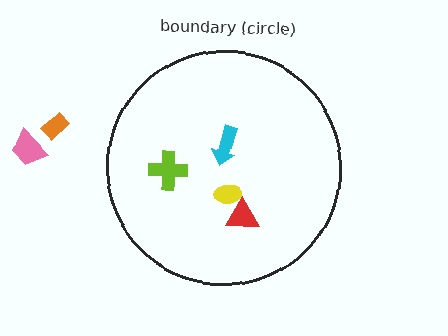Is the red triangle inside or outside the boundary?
Inside.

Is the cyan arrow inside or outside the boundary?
Inside.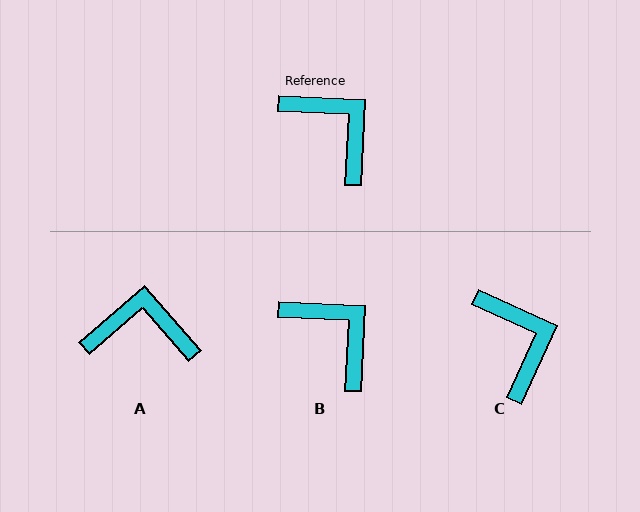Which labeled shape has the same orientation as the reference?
B.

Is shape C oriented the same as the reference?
No, it is off by about 22 degrees.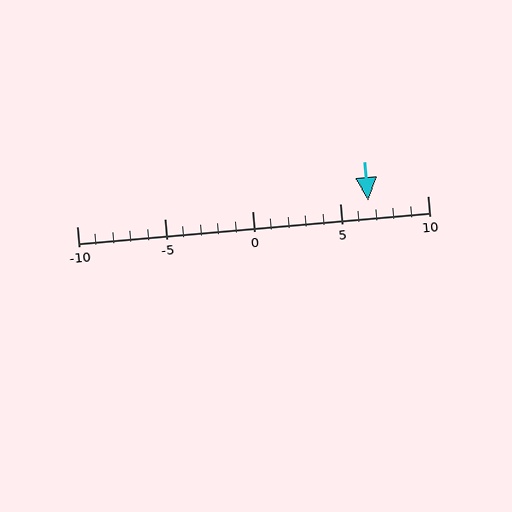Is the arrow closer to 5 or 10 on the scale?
The arrow is closer to 5.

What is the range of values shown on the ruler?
The ruler shows values from -10 to 10.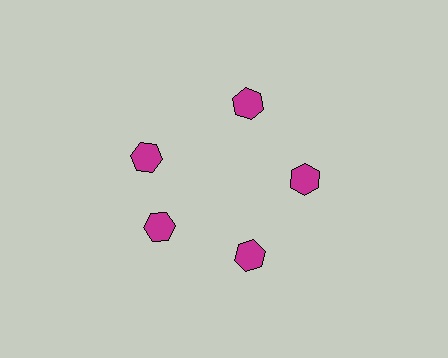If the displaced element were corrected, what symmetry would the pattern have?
It would have 5-fold rotational symmetry — the pattern would map onto itself every 72 degrees.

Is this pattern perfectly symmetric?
No. The 5 magenta hexagons are arranged in a ring, but one element near the 10 o'clock position is rotated out of alignment along the ring, breaking the 5-fold rotational symmetry.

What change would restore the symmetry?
The symmetry would be restored by rotating it back into even spacing with its neighbors so that all 5 hexagons sit at equal angles and equal distance from the center.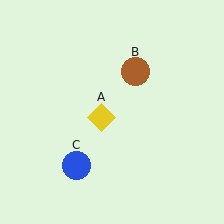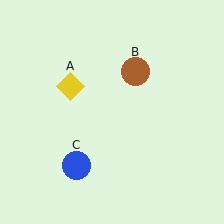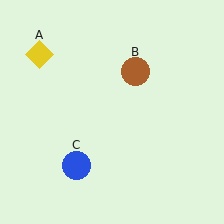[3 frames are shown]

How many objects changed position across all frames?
1 object changed position: yellow diamond (object A).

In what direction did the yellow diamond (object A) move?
The yellow diamond (object A) moved up and to the left.